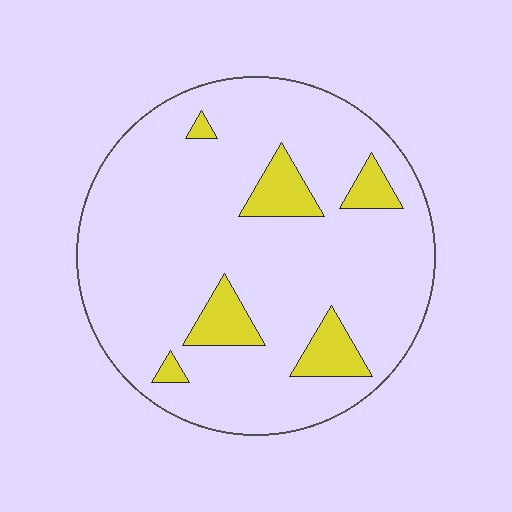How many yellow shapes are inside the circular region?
6.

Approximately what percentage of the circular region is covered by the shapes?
Approximately 10%.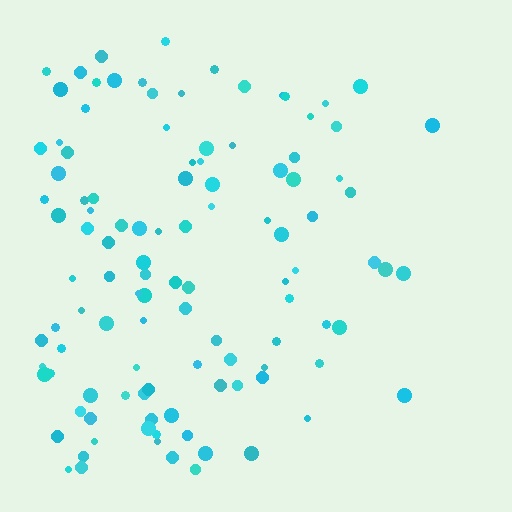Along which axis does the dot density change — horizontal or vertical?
Horizontal.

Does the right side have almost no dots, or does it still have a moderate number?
Still a moderate number, just noticeably fewer than the left.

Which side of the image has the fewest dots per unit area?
The right.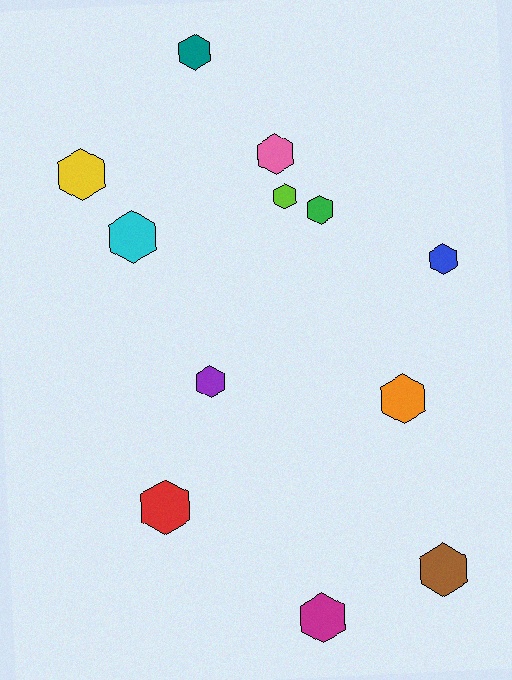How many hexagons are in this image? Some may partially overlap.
There are 12 hexagons.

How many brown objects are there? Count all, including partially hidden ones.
There is 1 brown object.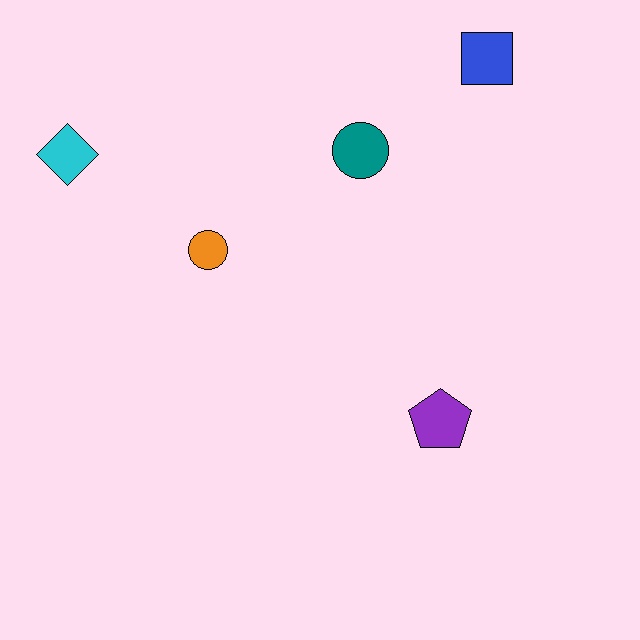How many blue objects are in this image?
There is 1 blue object.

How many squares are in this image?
There is 1 square.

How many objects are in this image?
There are 5 objects.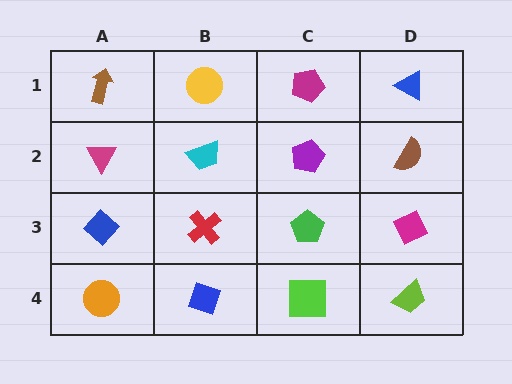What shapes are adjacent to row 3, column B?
A cyan trapezoid (row 2, column B), a blue diamond (row 4, column B), a blue diamond (row 3, column A), a green pentagon (row 3, column C).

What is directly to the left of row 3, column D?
A green pentagon.